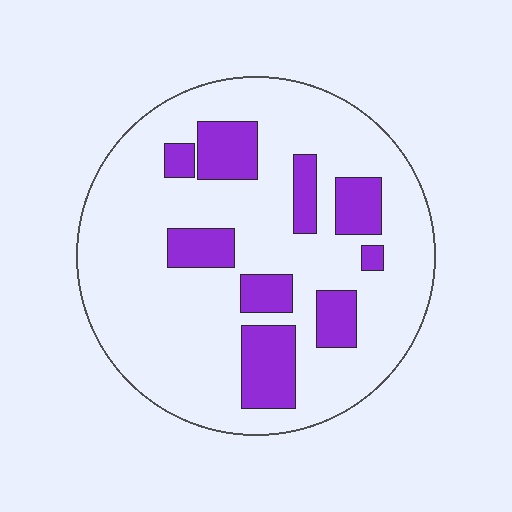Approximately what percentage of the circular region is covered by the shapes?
Approximately 20%.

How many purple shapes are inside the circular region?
9.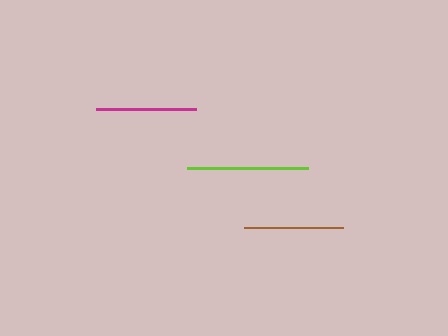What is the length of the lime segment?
The lime segment is approximately 121 pixels long.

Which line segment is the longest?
The lime line is the longest at approximately 121 pixels.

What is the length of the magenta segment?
The magenta segment is approximately 100 pixels long.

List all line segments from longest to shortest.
From longest to shortest: lime, magenta, brown.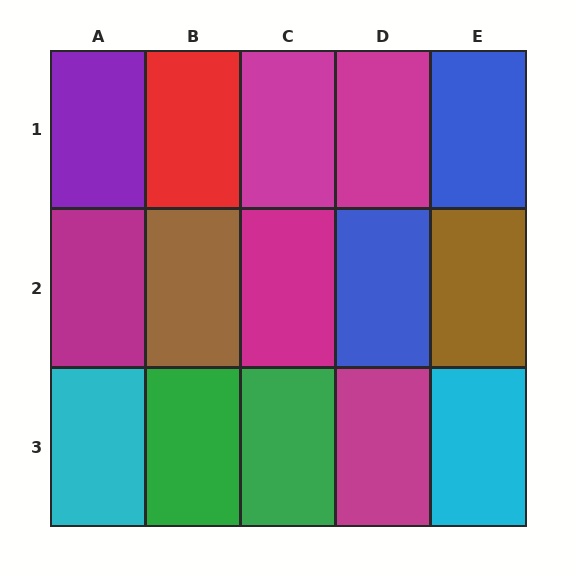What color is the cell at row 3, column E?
Cyan.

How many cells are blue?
2 cells are blue.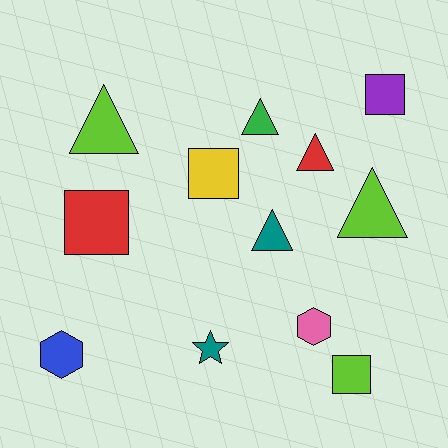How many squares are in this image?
There are 4 squares.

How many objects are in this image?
There are 12 objects.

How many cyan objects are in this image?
There are no cyan objects.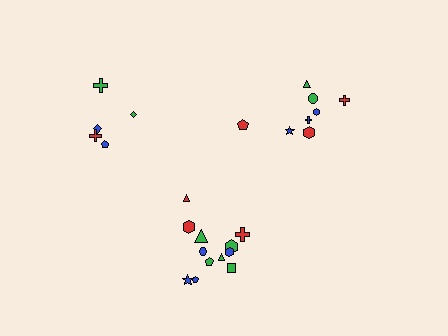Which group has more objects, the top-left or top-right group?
The top-right group.